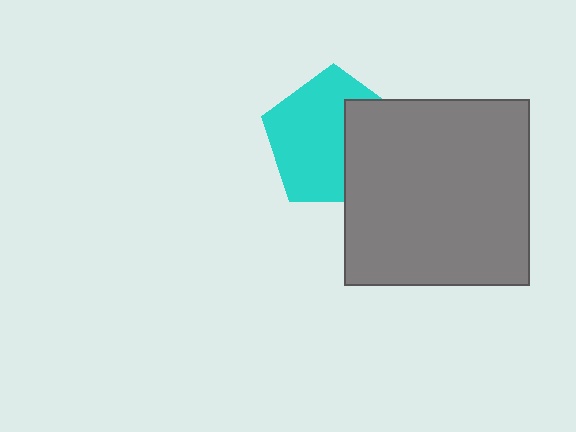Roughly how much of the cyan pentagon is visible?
About half of it is visible (roughly 63%).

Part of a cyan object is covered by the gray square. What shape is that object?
It is a pentagon.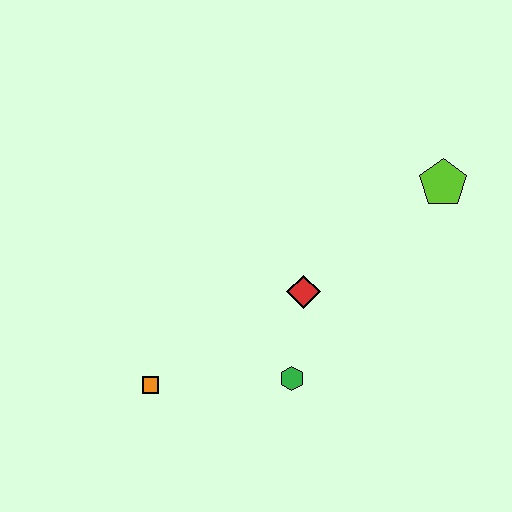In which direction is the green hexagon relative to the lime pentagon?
The green hexagon is below the lime pentagon.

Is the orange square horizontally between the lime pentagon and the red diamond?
No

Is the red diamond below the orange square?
No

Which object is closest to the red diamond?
The green hexagon is closest to the red diamond.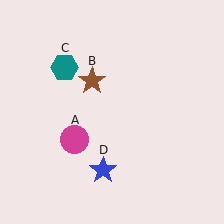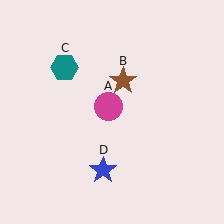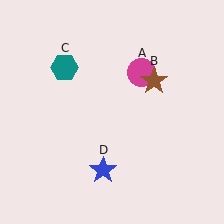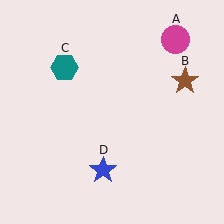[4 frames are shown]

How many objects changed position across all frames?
2 objects changed position: magenta circle (object A), brown star (object B).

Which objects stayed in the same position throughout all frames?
Teal hexagon (object C) and blue star (object D) remained stationary.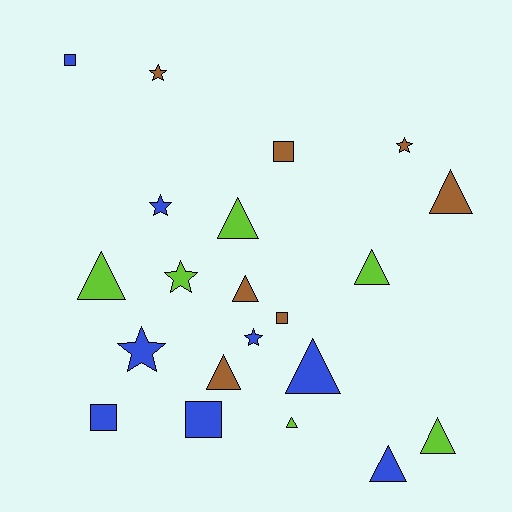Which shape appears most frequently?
Triangle, with 10 objects.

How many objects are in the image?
There are 21 objects.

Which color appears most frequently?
Blue, with 8 objects.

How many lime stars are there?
There is 1 lime star.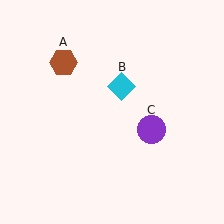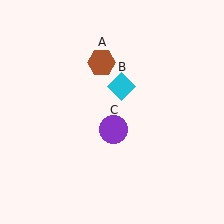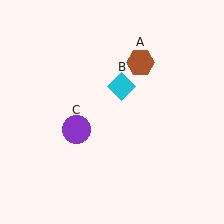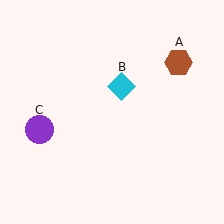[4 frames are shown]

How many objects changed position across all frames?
2 objects changed position: brown hexagon (object A), purple circle (object C).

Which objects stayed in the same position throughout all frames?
Cyan diamond (object B) remained stationary.